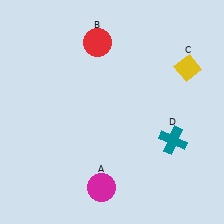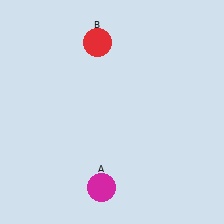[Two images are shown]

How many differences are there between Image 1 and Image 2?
There are 2 differences between the two images.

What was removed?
The yellow diamond (C), the teal cross (D) were removed in Image 2.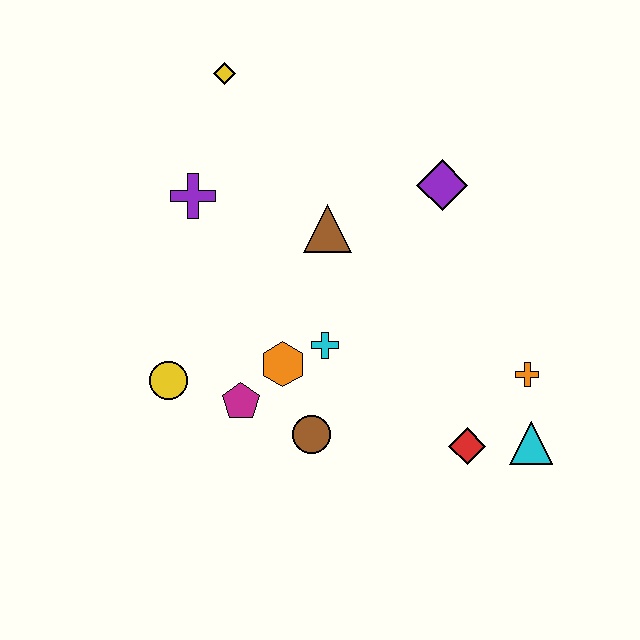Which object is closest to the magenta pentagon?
The orange hexagon is closest to the magenta pentagon.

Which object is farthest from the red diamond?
The yellow diamond is farthest from the red diamond.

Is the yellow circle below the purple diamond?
Yes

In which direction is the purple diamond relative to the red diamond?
The purple diamond is above the red diamond.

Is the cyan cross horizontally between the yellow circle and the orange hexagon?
No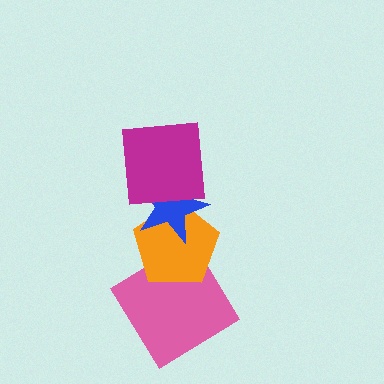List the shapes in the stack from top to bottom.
From top to bottom: the magenta square, the blue star, the orange pentagon, the pink diamond.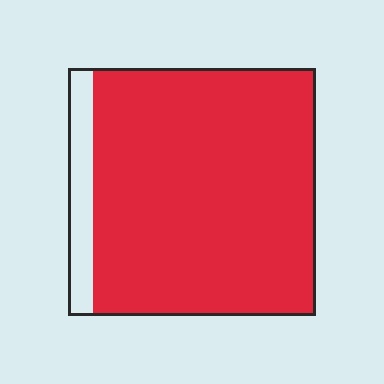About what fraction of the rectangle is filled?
About nine tenths (9/10).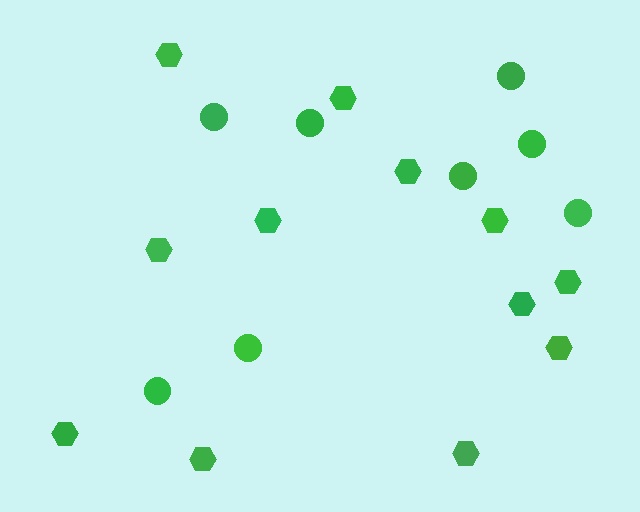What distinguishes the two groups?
There are 2 groups: one group of circles (8) and one group of hexagons (12).